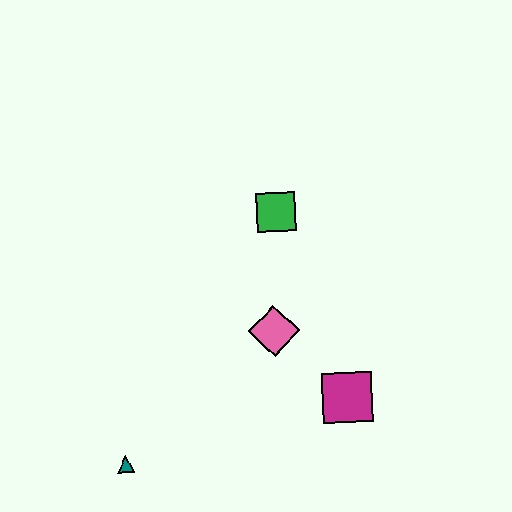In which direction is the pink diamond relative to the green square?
The pink diamond is below the green square.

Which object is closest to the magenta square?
The pink diamond is closest to the magenta square.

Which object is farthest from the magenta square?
The teal triangle is farthest from the magenta square.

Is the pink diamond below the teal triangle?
No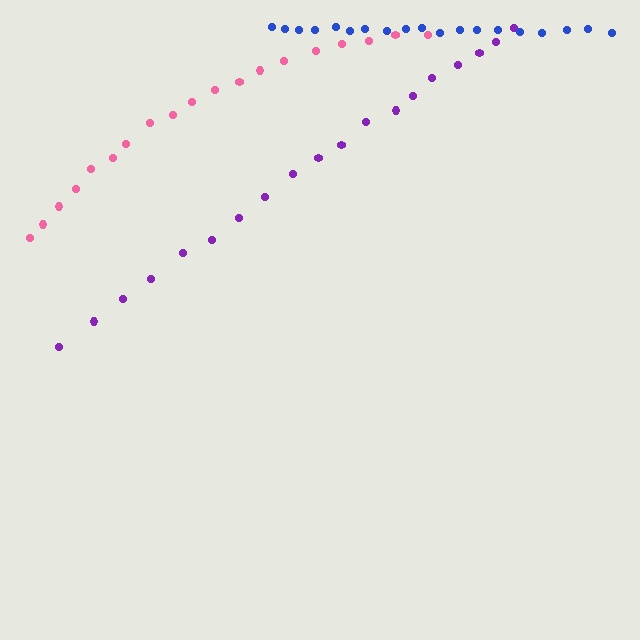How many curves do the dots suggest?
There are 3 distinct paths.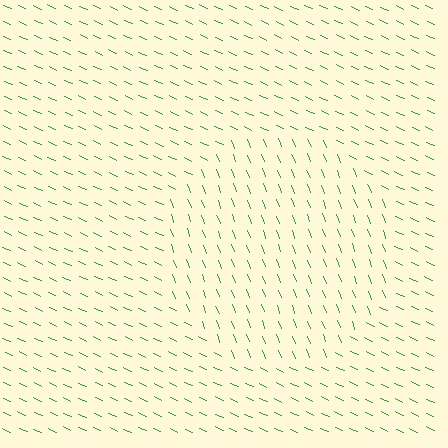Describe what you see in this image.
The image is filled with small green line segments. A circle region in the image has lines oriented differently from the surrounding lines, creating a visible texture boundary.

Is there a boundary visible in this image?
Yes, there is a texture boundary formed by a change in line orientation.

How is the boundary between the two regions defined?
The boundary is defined purely by a change in line orientation (approximately 45 degrees difference). All lines are the same color and thickness.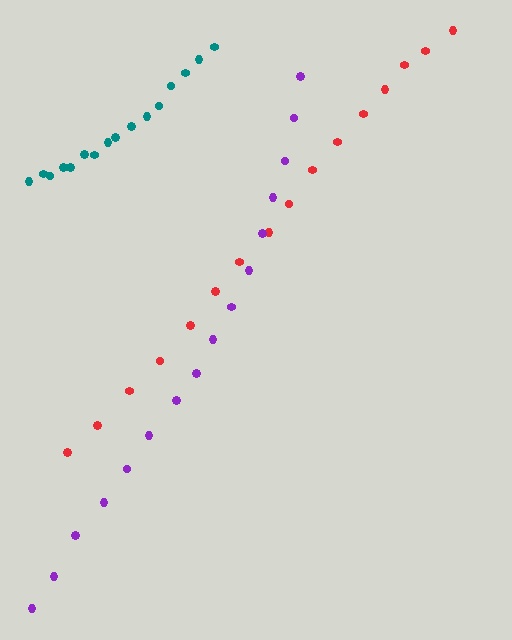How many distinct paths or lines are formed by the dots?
There are 3 distinct paths.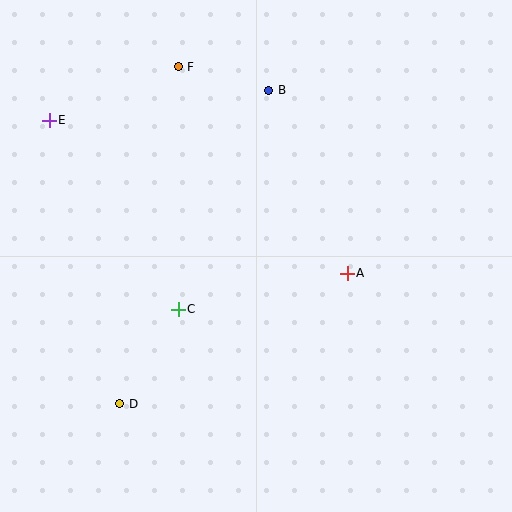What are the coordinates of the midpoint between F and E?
The midpoint between F and E is at (114, 93).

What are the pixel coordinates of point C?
Point C is at (178, 309).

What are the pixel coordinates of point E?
Point E is at (49, 120).